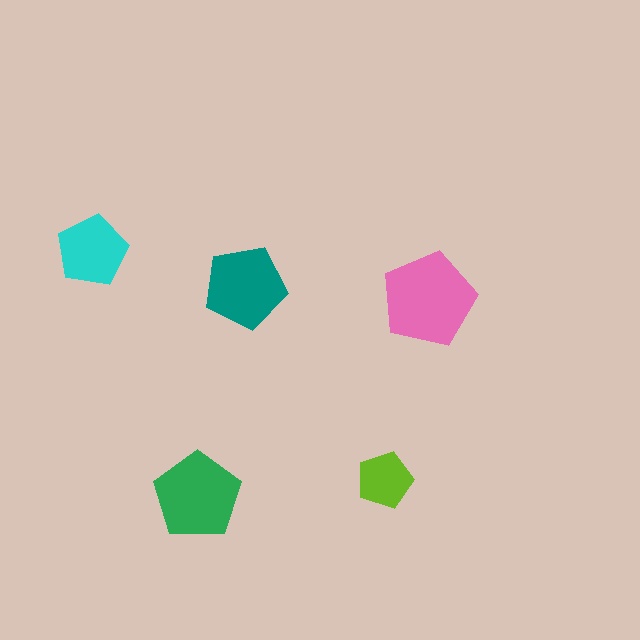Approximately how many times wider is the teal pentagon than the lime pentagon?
About 1.5 times wider.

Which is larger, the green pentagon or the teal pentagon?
The green one.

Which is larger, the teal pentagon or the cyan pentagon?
The teal one.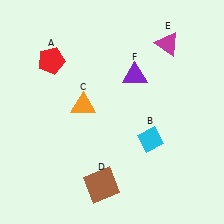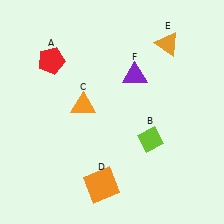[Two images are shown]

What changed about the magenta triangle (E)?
In Image 1, E is magenta. In Image 2, it changed to orange.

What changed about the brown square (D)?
In Image 1, D is brown. In Image 2, it changed to orange.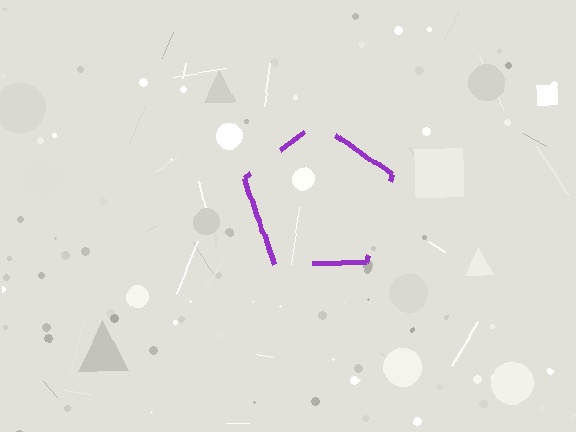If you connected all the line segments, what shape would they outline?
They would outline a pentagon.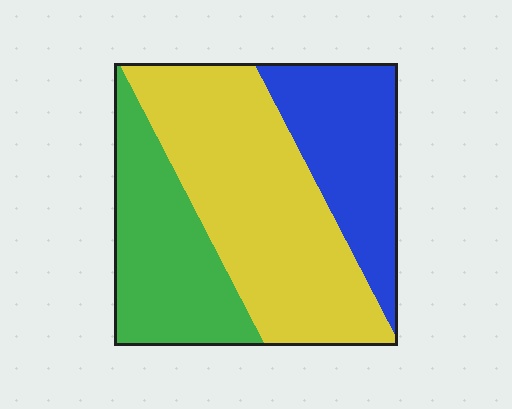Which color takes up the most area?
Yellow, at roughly 50%.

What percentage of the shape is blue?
Blue takes up about one quarter (1/4) of the shape.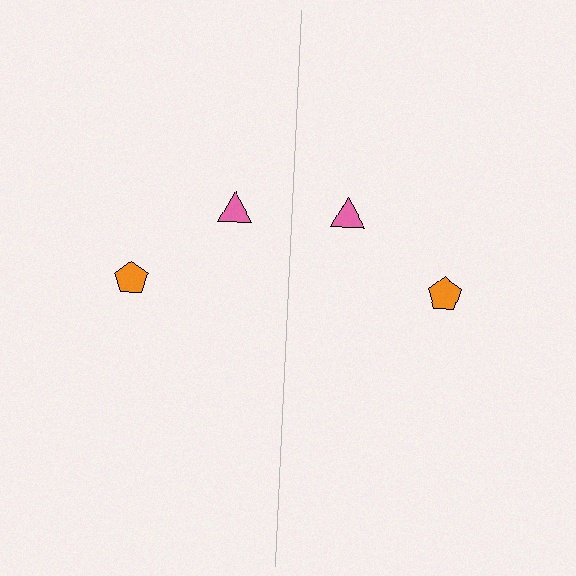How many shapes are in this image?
There are 4 shapes in this image.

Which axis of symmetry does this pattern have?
The pattern has a vertical axis of symmetry running through the center of the image.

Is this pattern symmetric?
Yes, this pattern has bilateral (reflection) symmetry.